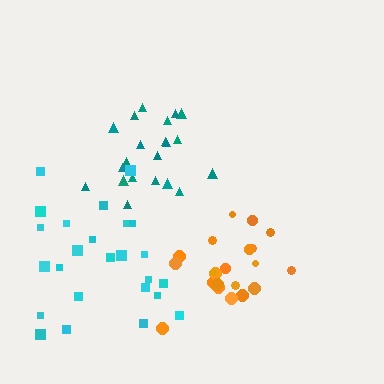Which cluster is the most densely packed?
Orange.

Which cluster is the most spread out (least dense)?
Cyan.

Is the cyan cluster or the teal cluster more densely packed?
Teal.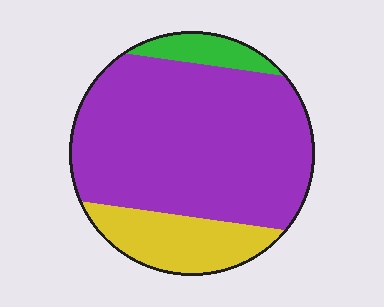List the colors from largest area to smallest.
From largest to smallest: purple, yellow, green.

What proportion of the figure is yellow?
Yellow takes up about one fifth (1/5) of the figure.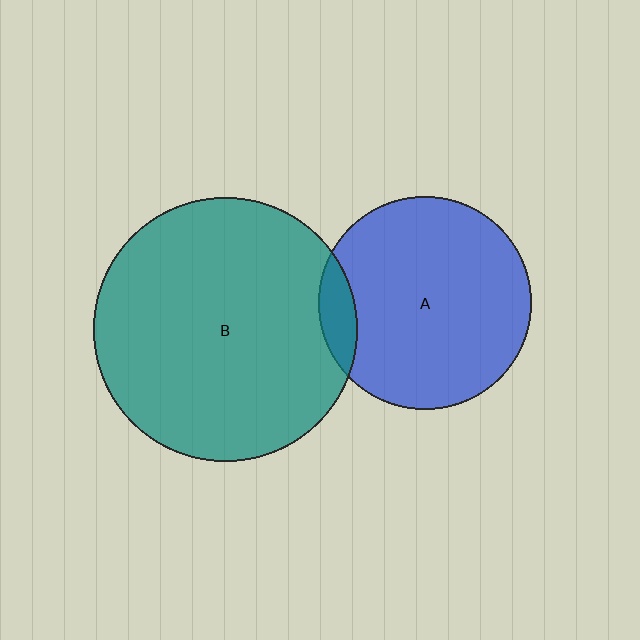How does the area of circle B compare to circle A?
Approximately 1.5 times.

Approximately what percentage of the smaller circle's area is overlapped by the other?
Approximately 10%.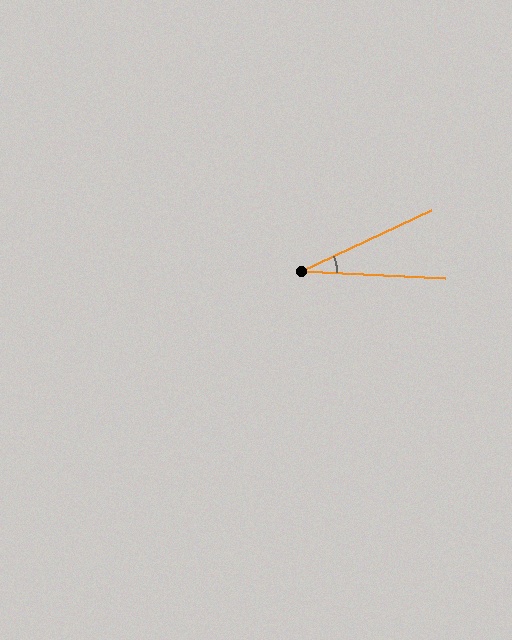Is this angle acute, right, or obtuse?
It is acute.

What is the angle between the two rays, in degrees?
Approximately 28 degrees.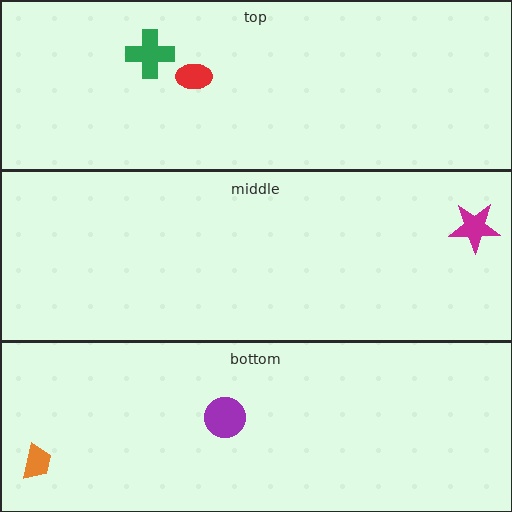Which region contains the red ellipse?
The top region.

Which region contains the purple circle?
The bottom region.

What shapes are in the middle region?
The magenta star.